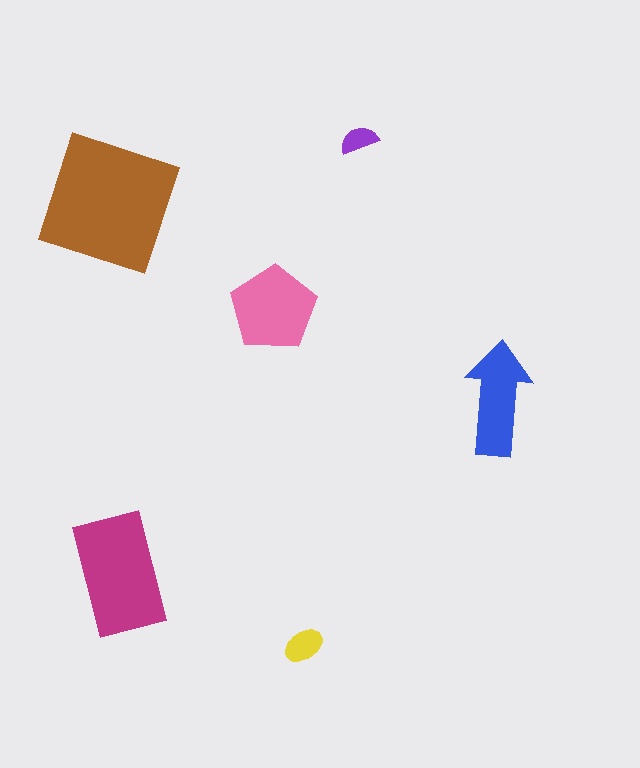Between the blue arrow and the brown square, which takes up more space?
The brown square.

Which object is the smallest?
The purple semicircle.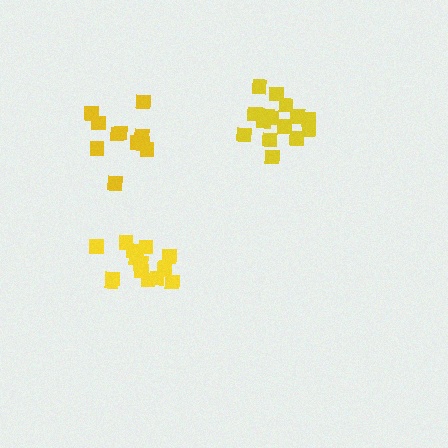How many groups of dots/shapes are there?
There are 3 groups.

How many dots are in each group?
Group 1: 11 dots, Group 2: 15 dots, Group 3: 15 dots (41 total).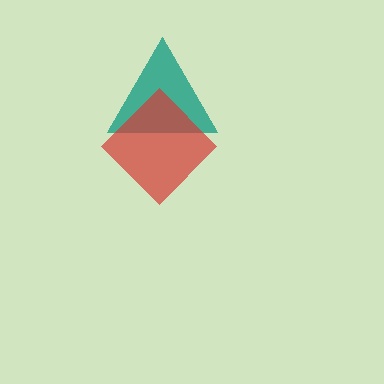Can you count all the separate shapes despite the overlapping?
Yes, there are 2 separate shapes.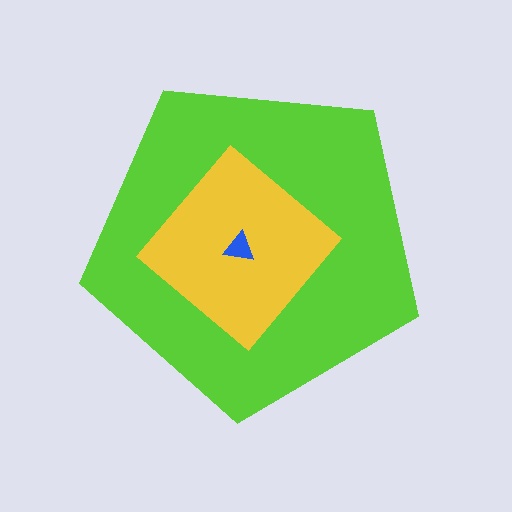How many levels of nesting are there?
3.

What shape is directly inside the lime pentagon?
The yellow diamond.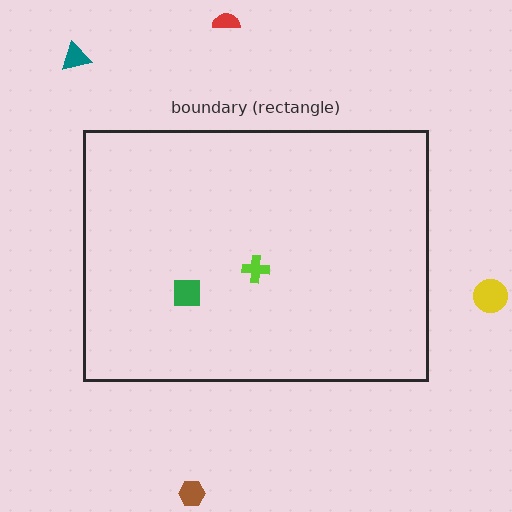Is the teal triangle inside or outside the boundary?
Outside.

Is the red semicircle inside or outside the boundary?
Outside.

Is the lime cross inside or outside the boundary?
Inside.